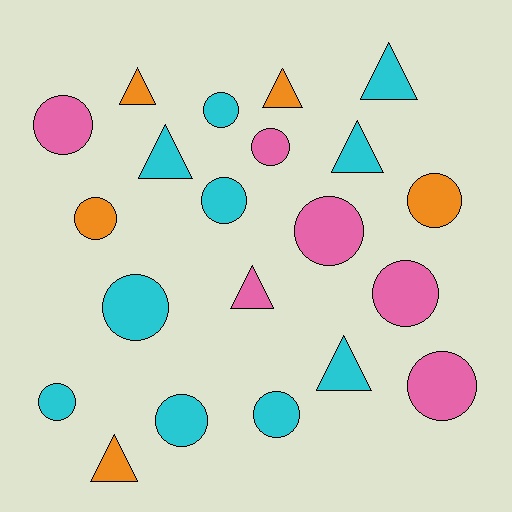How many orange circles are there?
There are 2 orange circles.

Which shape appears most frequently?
Circle, with 13 objects.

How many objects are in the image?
There are 21 objects.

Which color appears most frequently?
Cyan, with 10 objects.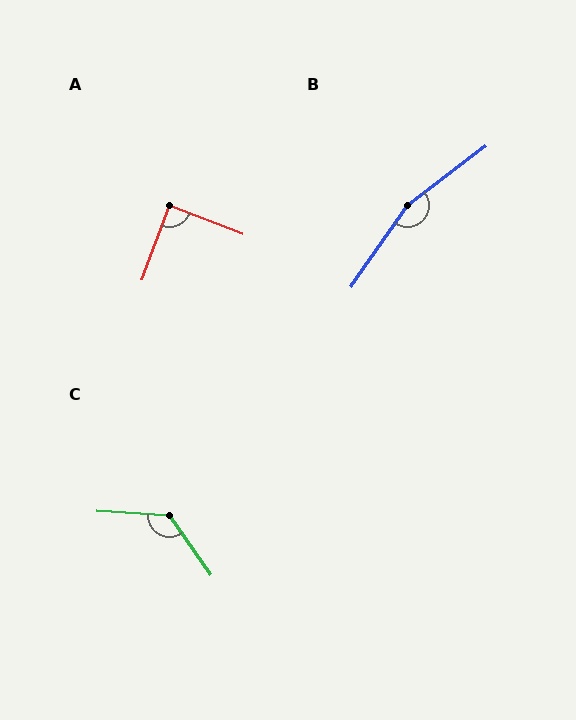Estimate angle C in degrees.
Approximately 129 degrees.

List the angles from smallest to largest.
A (89°), C (129°), B (162°).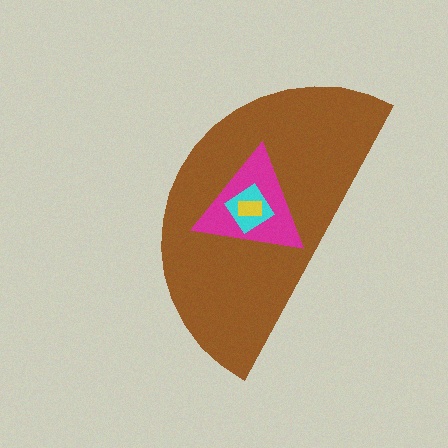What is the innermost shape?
The yellow rectangle.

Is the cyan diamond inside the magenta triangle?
Yes.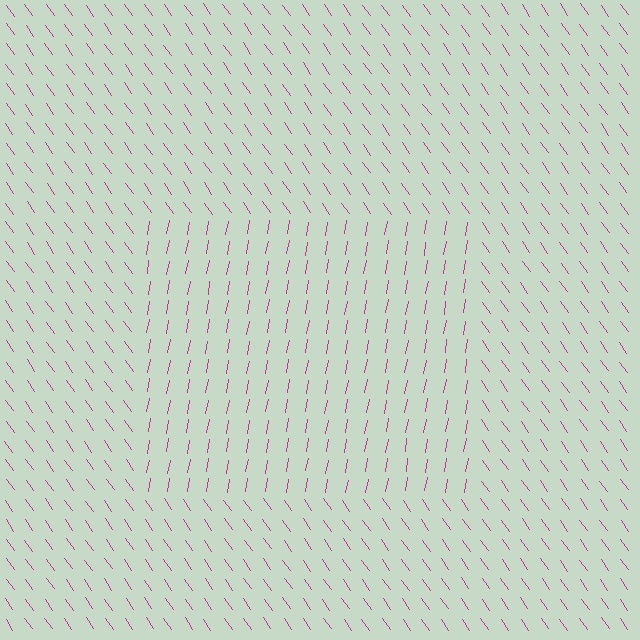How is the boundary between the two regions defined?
The boundary is defined purely by a change in line orientation (approximately 45 degrees difference). All lines are the same color and thickness.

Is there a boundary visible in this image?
Yes, there is a texture boundary formed by a change in line orientation.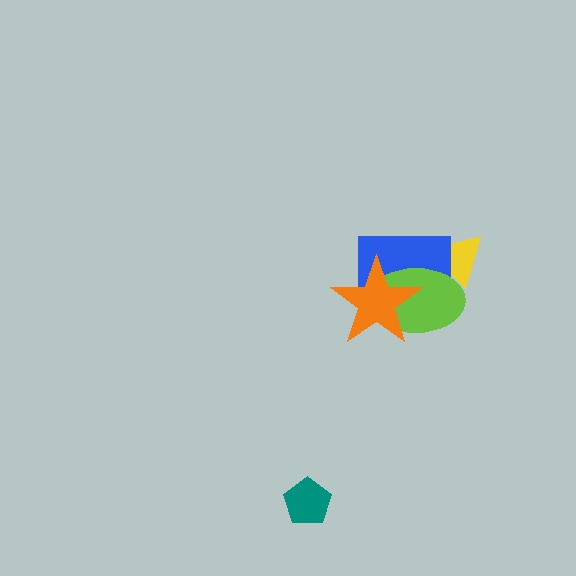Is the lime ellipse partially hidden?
Yes, it is partially covered by another shape.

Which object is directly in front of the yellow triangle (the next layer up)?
The blue rectangle is directly in front of the yellow triangle.